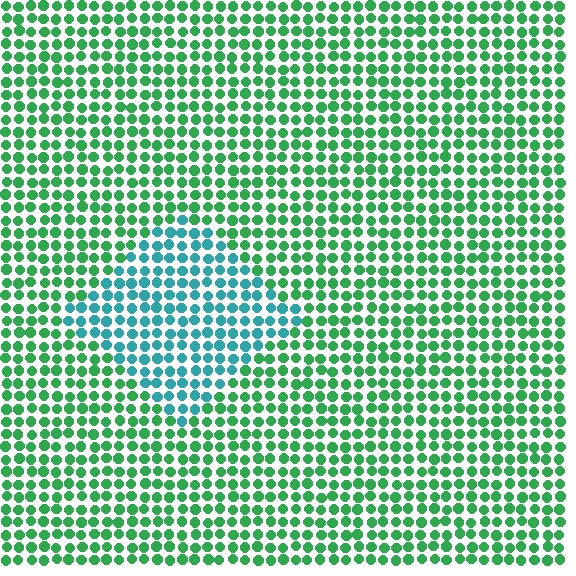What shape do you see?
I see a diamond.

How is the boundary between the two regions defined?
The boundary is defined purely by a slight shift in hue (about 45 degrees). Spacing, size, and orientation are identical on both sides.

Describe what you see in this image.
The image is filled with small green elements in a uniform arrangement. A diamond-shaped region is visible where the elements are tinted to a slightly different hue, forming a subtle color boundary.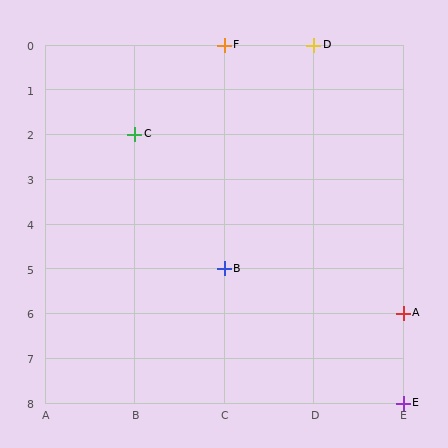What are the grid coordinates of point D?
Point D is at grid coordinates (D, 0).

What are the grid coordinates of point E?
Point E is at grid coordinates (E, 8).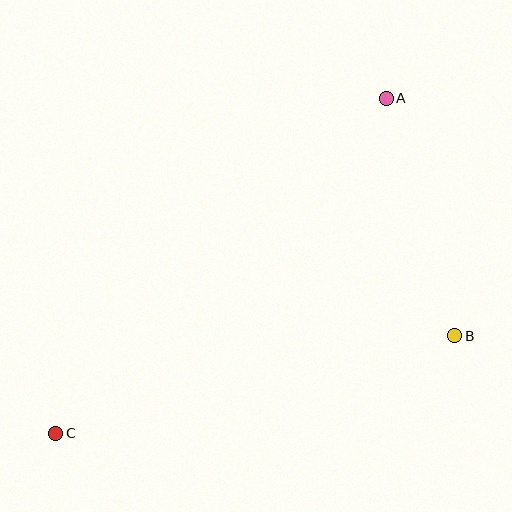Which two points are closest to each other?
Points A and B are closest to each other.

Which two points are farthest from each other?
Points A and C are farthest from each other.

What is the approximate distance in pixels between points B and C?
The distance between B and C is approximately 410 pixels.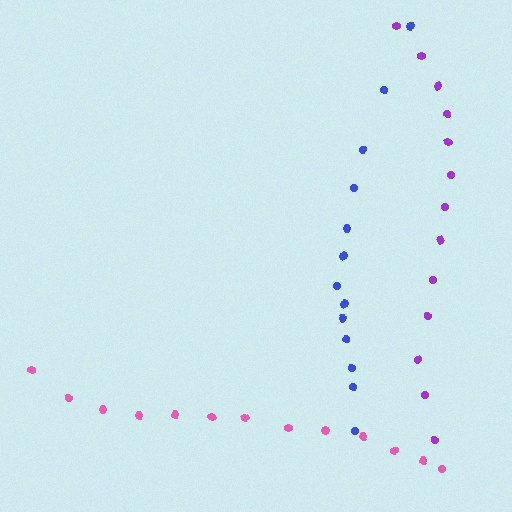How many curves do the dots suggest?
There are 3 distinct paths.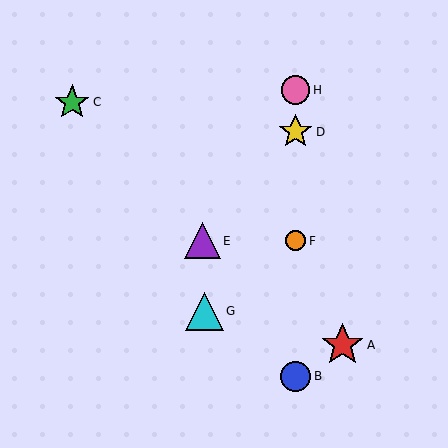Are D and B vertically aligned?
Yes, both are at x≈296.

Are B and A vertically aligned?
No, B is at x≈296 and A is at x≈342.